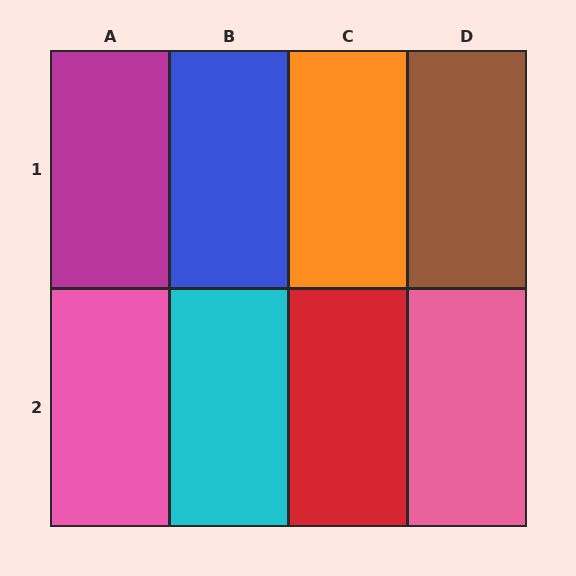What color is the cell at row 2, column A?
Pink.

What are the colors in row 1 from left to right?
Magenta, blue, orange, brown.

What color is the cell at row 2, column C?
Red.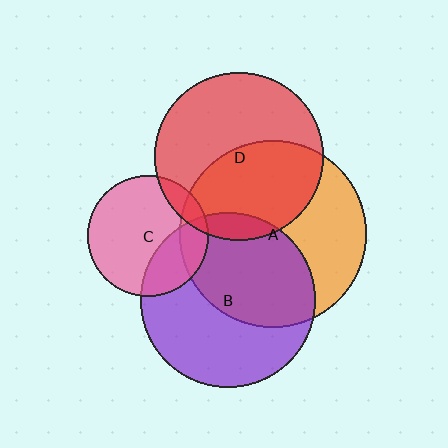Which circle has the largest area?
Circle A (orange).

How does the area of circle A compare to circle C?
Approximately 2.4 times.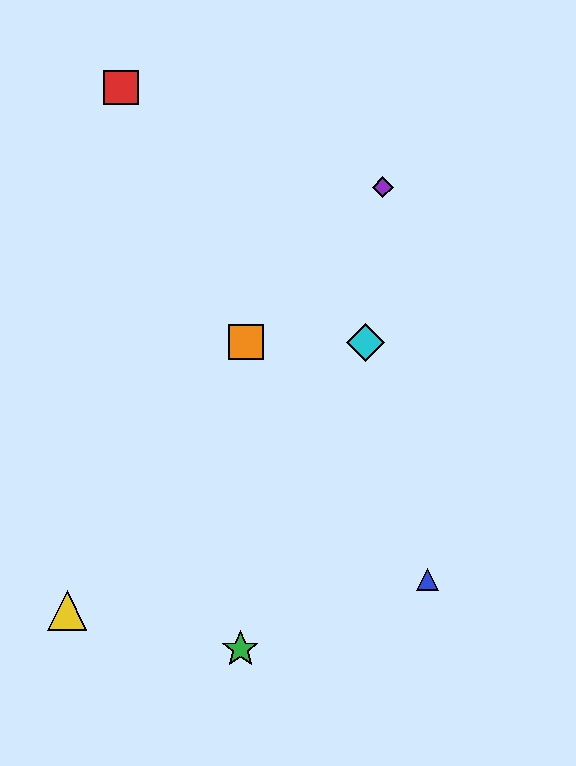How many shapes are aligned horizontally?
2 shapes (the orange square, the cyan diamond) are aligned horizontally.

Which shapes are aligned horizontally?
The orange square, the cyan diamond are aligned horizontally.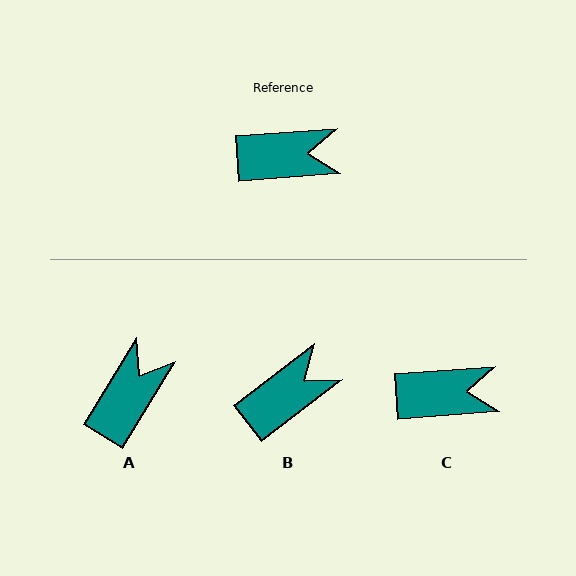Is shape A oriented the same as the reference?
No, it is off by about 55 degrees.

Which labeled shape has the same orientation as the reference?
C.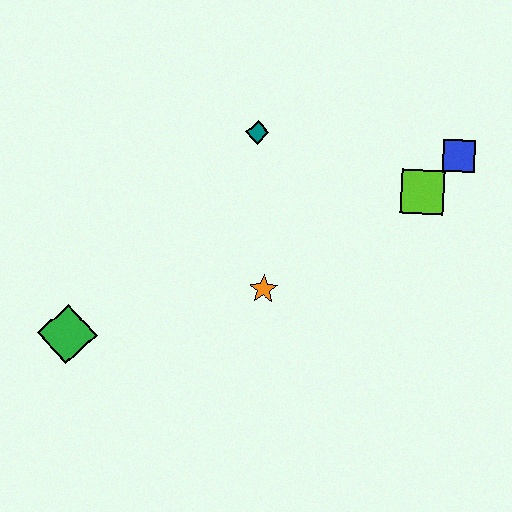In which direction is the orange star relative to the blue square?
The orange star is to the left of the blue square.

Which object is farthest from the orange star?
The blue square is farthest from the orange star.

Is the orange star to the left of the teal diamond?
No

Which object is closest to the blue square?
The lime square is closest to the blue square.